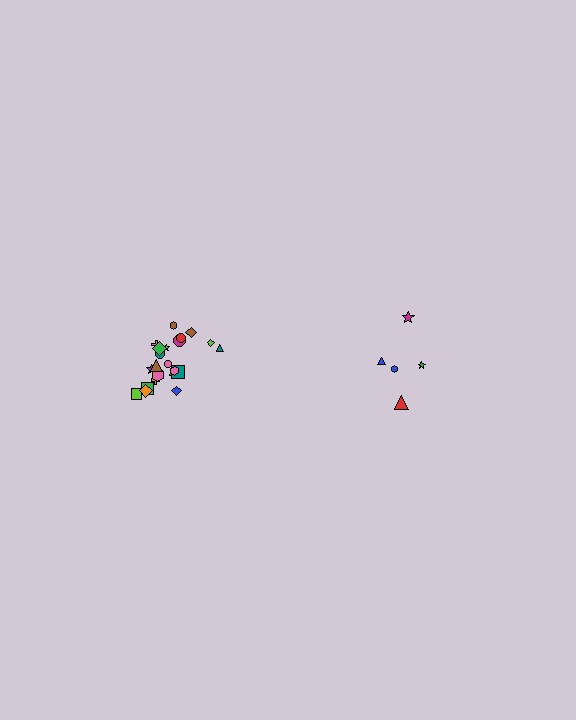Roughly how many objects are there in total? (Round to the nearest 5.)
Roughly 25 objects in total.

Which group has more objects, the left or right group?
The left group.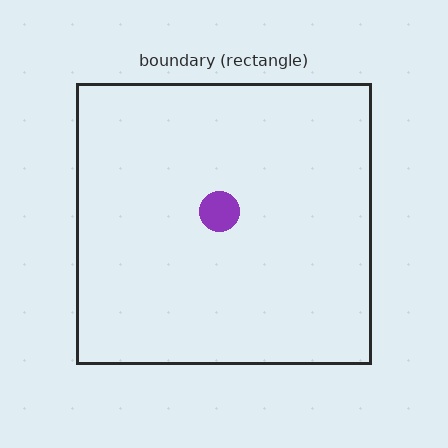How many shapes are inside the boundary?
1 inside, 0 outside.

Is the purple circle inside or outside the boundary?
Inside.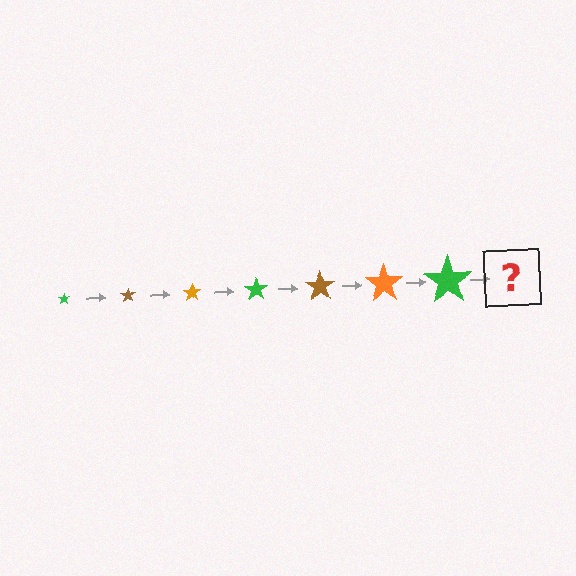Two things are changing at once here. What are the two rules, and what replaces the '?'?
The two rules are that the star grows larger each step and the color cycles through green, brown, and orange. The '?' should be a brown star, larger than the previous one.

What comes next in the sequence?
The next element should be a brown star, larger than the previous one.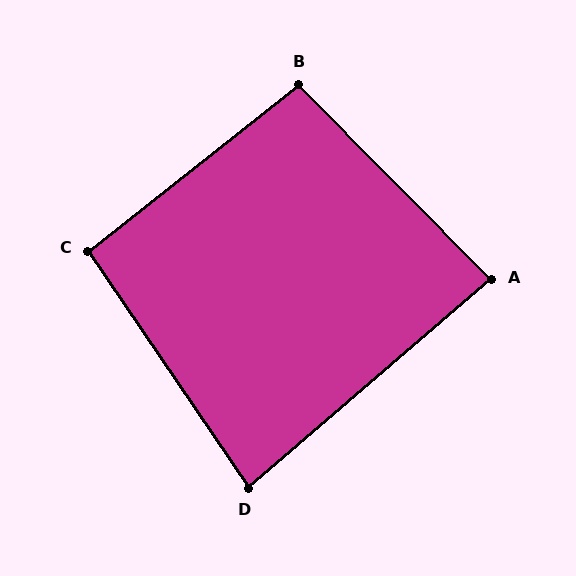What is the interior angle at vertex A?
Approximately 86 degrees (approximately right).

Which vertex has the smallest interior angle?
D, at approximately 84 degrees.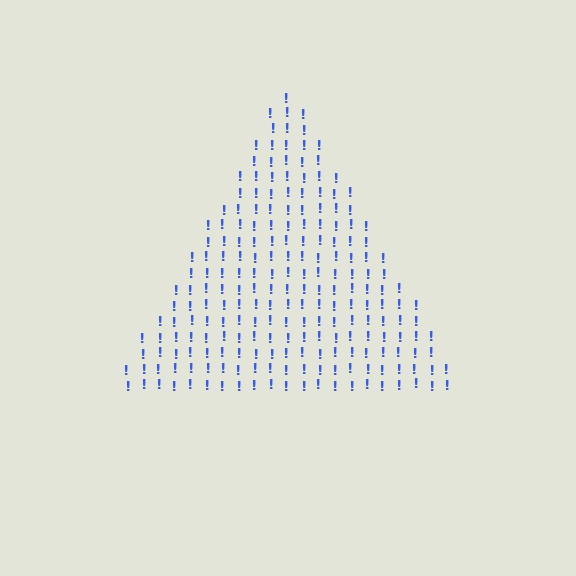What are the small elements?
The small elements are exclamation marks.